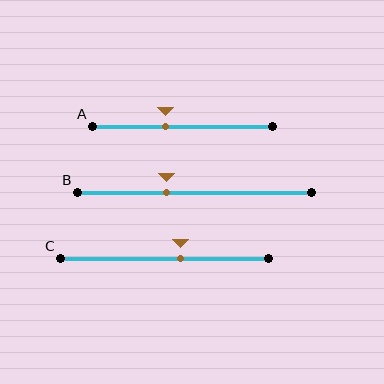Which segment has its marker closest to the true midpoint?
Segment C has its marker closest to the true midpoint.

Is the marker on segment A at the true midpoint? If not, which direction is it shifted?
No, the marker on segment A is shifted to the left by about 9% of the segment length.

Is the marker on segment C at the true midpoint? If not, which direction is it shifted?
No, the marker on segment C is shifted to the right by about 8% of the segment length.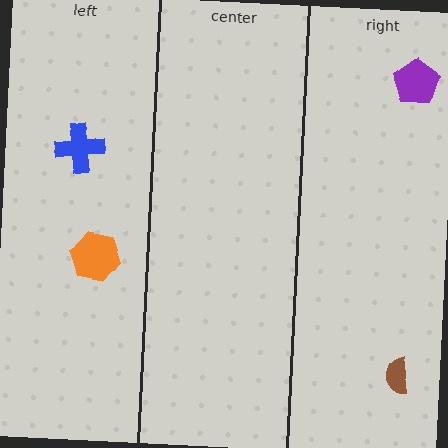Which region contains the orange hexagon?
The left region.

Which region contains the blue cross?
The left region.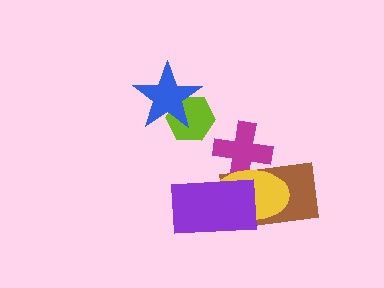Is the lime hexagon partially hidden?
Yes, it is partially covered by another shape.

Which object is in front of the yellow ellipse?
The purple rectangle is in front of the yellow ellipse.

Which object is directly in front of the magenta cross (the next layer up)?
The brown rectangle is directly in front of the magenta cross.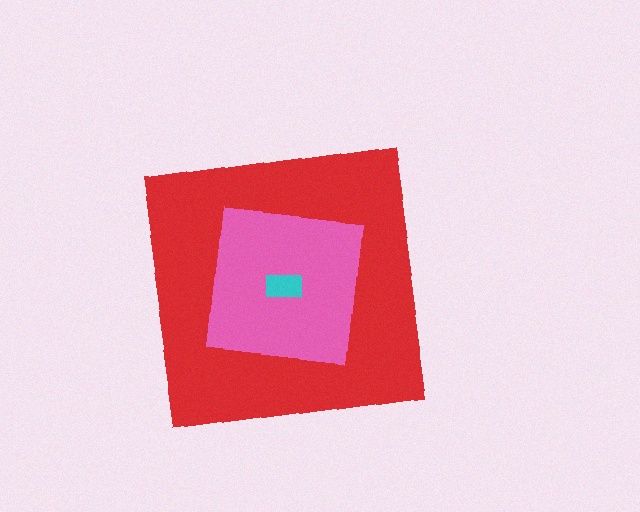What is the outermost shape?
The red square.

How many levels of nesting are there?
3.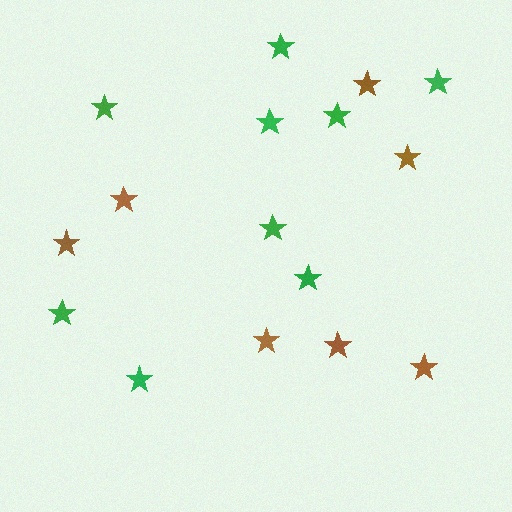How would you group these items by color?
There are 2 groups: one group of green stars (9) and one group of brown stars (7).